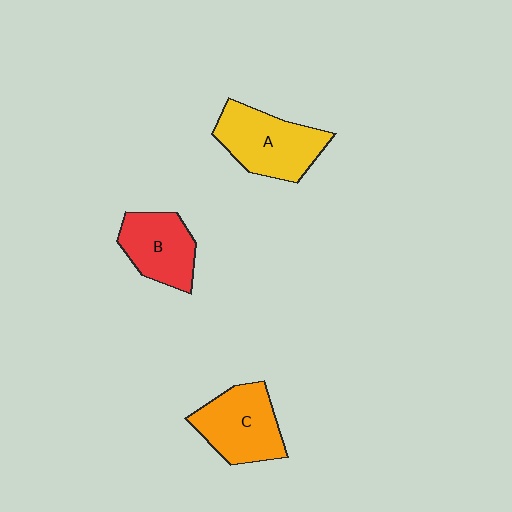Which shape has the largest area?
Shape A (yellow).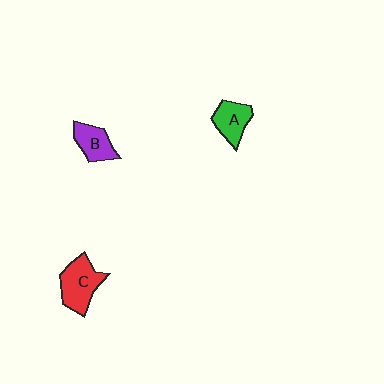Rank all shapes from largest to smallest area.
From largest to smallest: C (red), A (green), B (purple).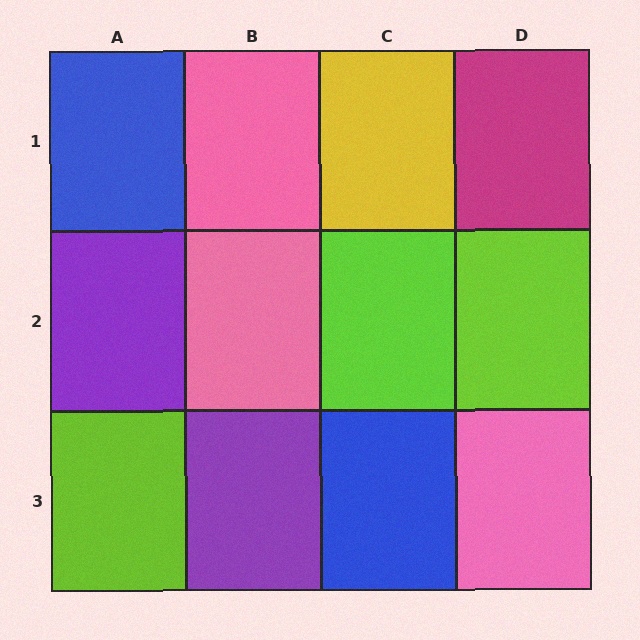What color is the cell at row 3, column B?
Purple.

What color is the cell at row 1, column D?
Magenta.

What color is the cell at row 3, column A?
Lime.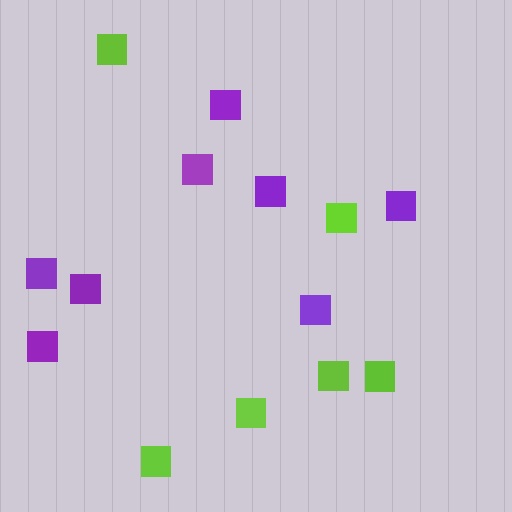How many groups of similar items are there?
There are 2 groups: one group of purple squares (8) and one group of lime squares (6).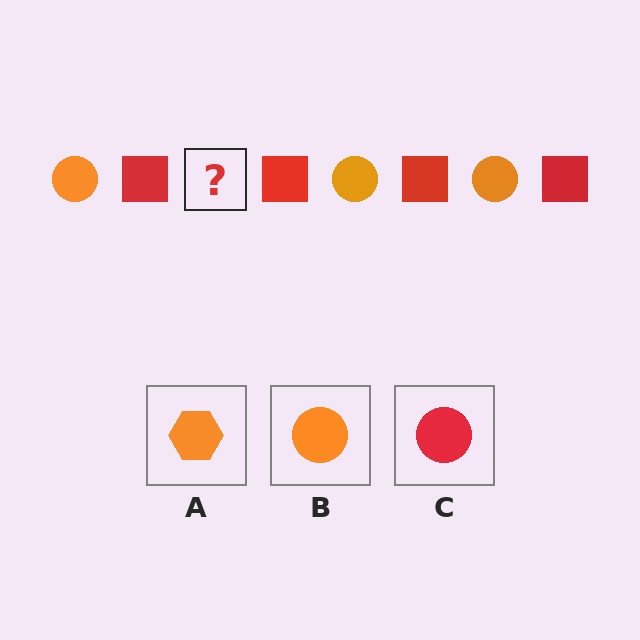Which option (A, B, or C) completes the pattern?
B.